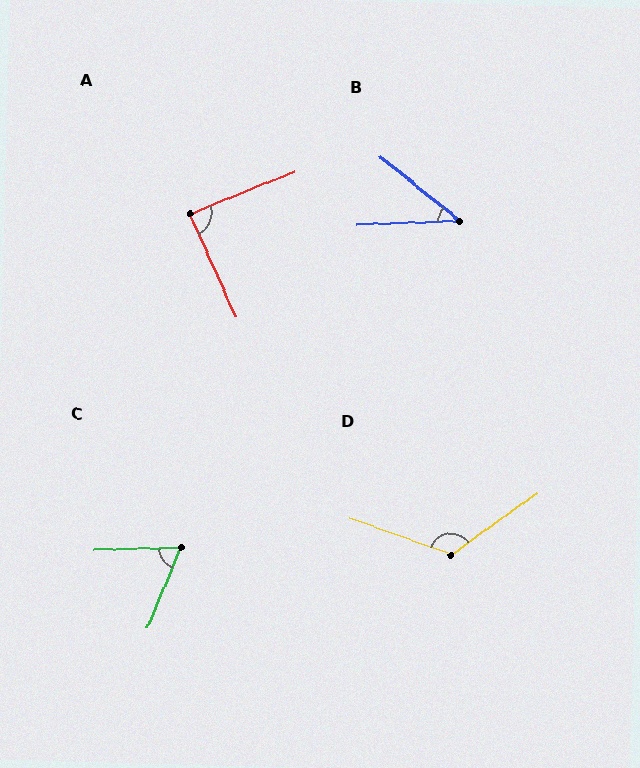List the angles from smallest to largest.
B (41°), C (66°), A (88°), D (125°).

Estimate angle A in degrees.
Approximately 88 degrees.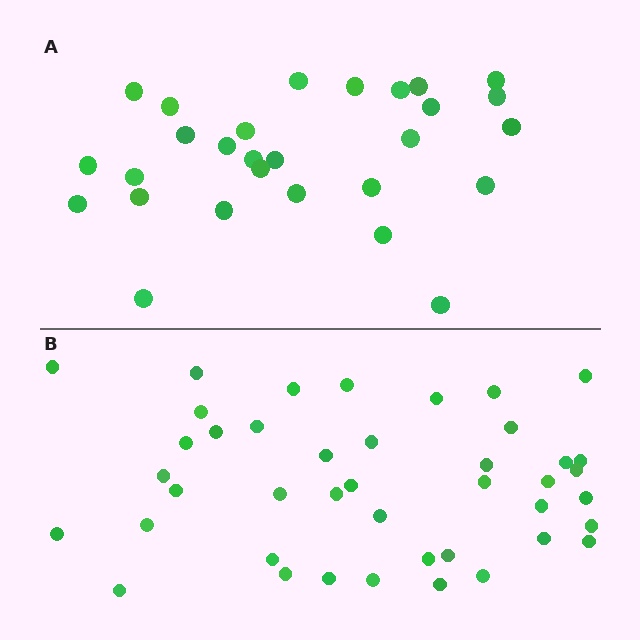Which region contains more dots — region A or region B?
Region B (the bottom region) has more dots.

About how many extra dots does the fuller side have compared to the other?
Region B has approximately 15 more dots than region A.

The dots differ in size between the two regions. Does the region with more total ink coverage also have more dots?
No. Region A has more total ink coverage because its dots are larger, but region B actually contains more individual dots. Total area can be misleading — the number of items is what matters here.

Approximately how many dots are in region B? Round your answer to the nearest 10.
About 40 dots. (The exact count is 42, which rounds to 40.)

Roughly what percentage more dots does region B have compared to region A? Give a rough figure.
About 50% more.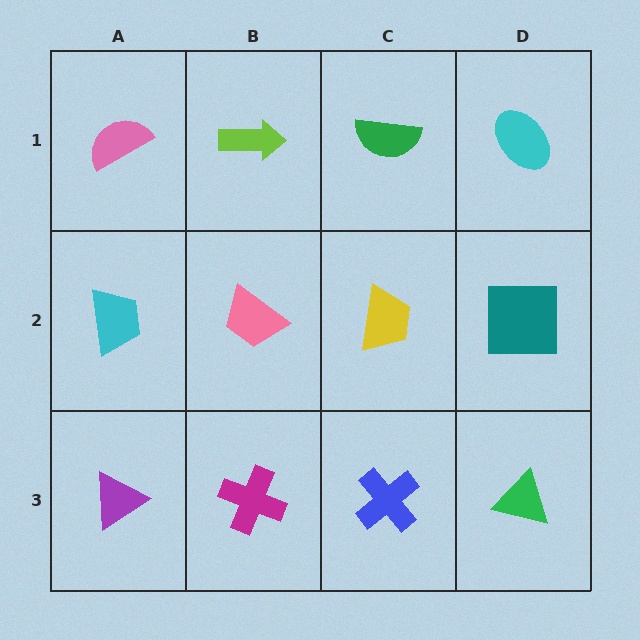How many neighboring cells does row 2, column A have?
3.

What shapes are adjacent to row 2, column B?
A lime arrow (row 1, column B), a magenta cross (row 3, column B), a cyan trapezoid (row 2, column A), a yellow trapezoid (row 2, column C).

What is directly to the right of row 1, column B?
A green semicircle.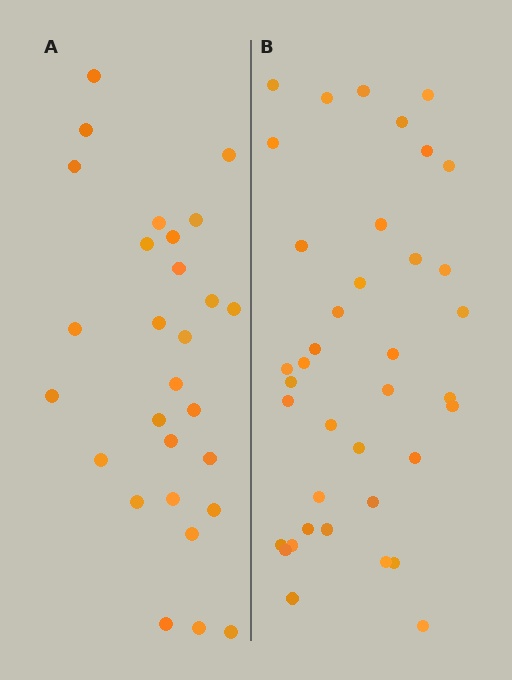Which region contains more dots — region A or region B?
Region B (the right region) has more dots.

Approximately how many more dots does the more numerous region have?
Region B has roughly 10 or so more dots than region A.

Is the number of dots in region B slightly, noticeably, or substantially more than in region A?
Region B has noticeably more, but not dramatically so. The ratio is roughly 1.4 to 1.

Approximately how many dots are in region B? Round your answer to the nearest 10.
About 40 dots. (The exact count is 38, which rounds to 40.)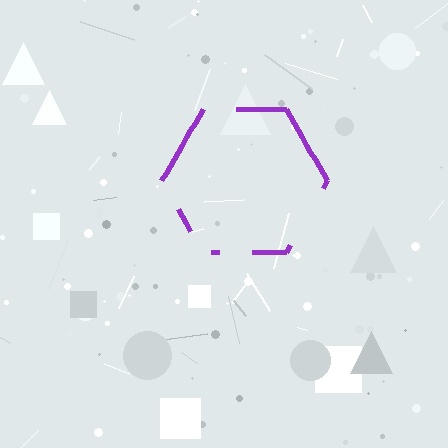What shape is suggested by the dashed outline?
The dashed outline suggests a hexagon.